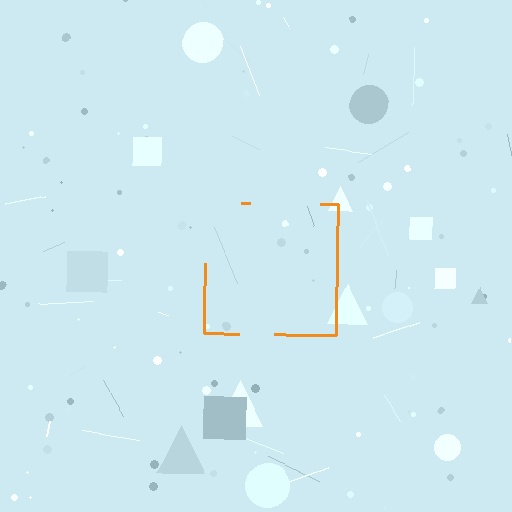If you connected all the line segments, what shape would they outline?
They would outline a square.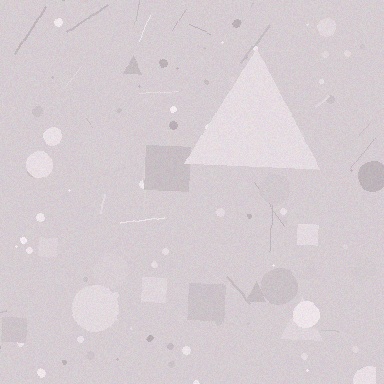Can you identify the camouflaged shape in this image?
The camouflaged shape is a triangle.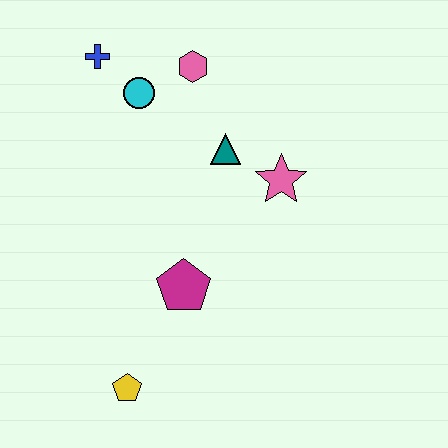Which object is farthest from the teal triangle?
The yellow pentagon is farthest from the teal triangle.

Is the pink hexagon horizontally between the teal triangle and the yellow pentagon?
Yes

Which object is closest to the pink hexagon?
The cyan circle is closest to the pink hexagon.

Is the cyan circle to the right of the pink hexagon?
No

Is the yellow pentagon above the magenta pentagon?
No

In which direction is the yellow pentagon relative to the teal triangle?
The yellow pentagon is below the teal triangle.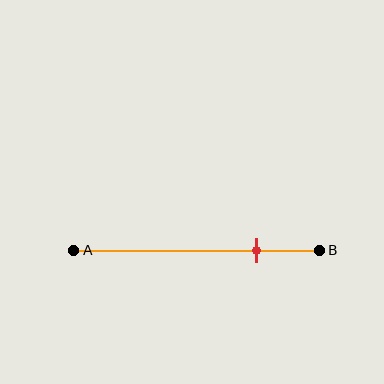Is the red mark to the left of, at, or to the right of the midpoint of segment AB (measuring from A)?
The red mark is to the right of the midpoint of segment AB.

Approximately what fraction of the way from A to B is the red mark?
The red mark is approximately 75% of the way from A to B.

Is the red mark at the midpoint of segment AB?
No, the mark is at about 75% from A, not at the 50% midpoint.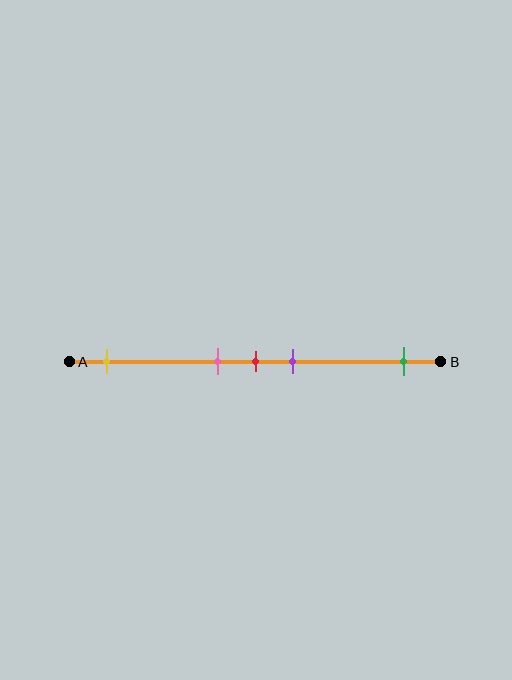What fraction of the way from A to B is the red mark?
The red mark is approximately 50% (0.5) of the way from A to B.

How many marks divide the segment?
There are 5 marks dividing the segment.